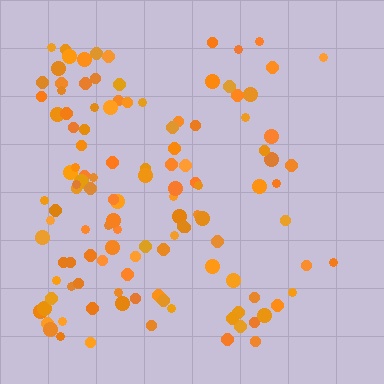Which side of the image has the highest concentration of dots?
The left.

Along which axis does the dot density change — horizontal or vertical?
Horizontal.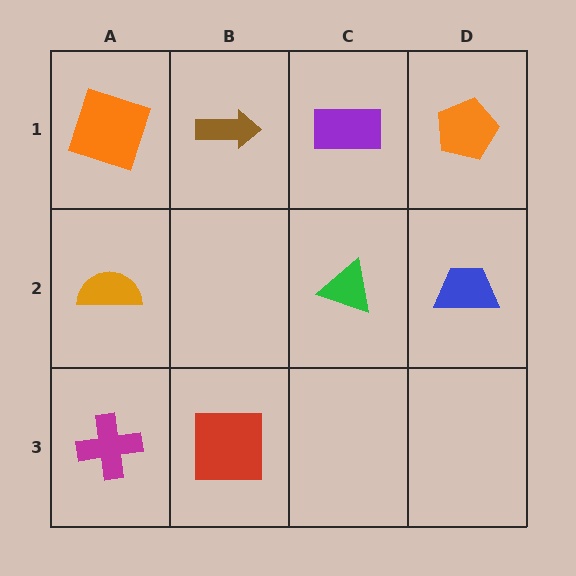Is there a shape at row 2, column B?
No, that cell is empty.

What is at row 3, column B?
A red square.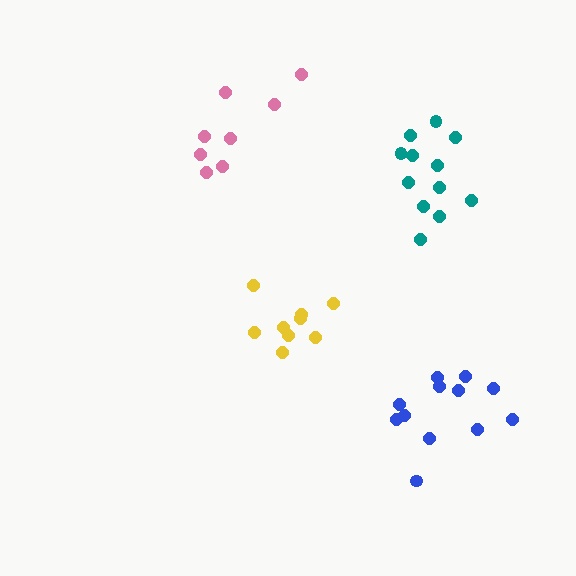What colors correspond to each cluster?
The clusters are colored: pink, teal, blue, yellow.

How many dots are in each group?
Group 1: 8 dots, Group 2: 12 dots, Group 3: 12 dots, Group 4: 9 dots (41 total).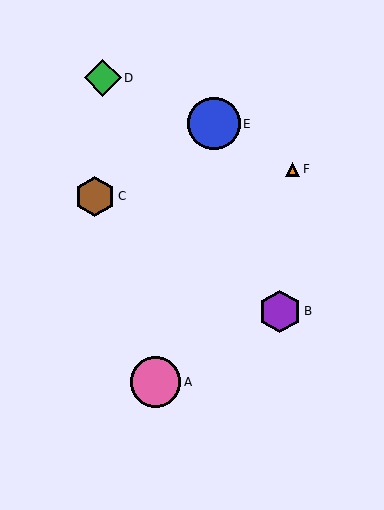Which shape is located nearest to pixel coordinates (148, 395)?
The pink circle (labeled A) at (156, 382) is nearest to that location.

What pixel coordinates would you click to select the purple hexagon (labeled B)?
Click at (280, 311) to select the purple hexagon B.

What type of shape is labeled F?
Shape F is an orange triangle.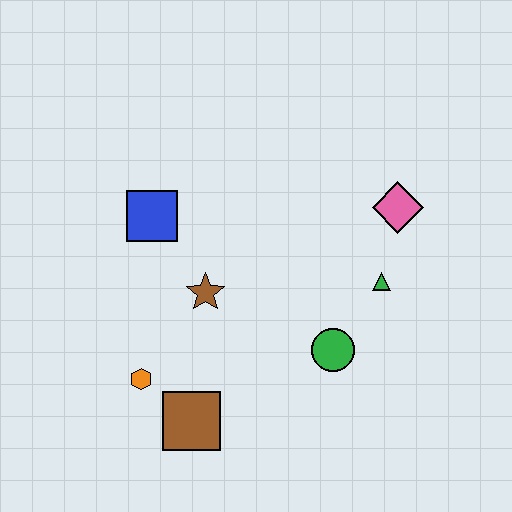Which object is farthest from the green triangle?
The orange hexagon is farthest from the green triangle.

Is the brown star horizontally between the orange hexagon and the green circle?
Yes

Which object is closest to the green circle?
The green triangle is closest to the green circle.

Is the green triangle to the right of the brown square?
Yes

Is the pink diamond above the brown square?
Yes